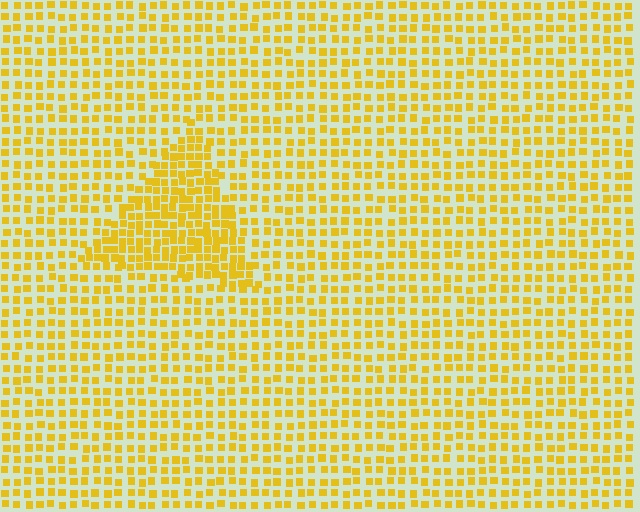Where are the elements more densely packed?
The elements are more densely packed inside the triangle boundary.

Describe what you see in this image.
The image contains small yellow elements arranged at two different densities. A triangle-shaped region is visible where the elements are more densely packed than the surrounding area.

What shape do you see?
I see a triangle.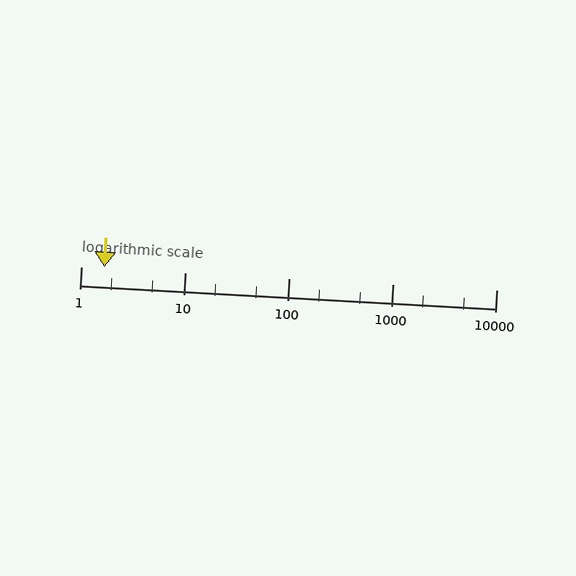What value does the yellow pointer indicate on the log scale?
The pointer indicates approximately 1.7.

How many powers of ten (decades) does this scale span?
The scale spans 4 decades, from 1 to 10000.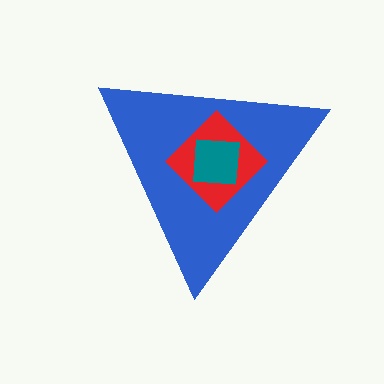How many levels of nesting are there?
3.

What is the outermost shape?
The blue triangle.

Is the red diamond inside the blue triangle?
Yes.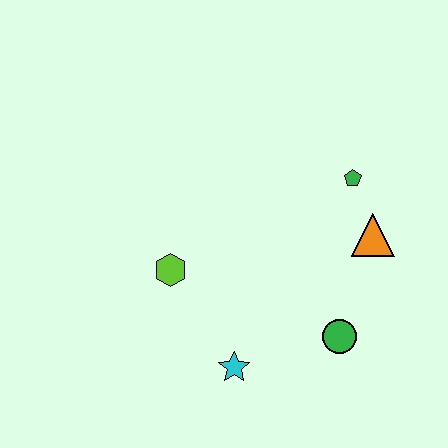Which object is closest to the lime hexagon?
The cyan star is closest to the lime hexagon.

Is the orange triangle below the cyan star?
No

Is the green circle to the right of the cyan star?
Yes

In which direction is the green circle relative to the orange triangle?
The green circle is below the orange triangle.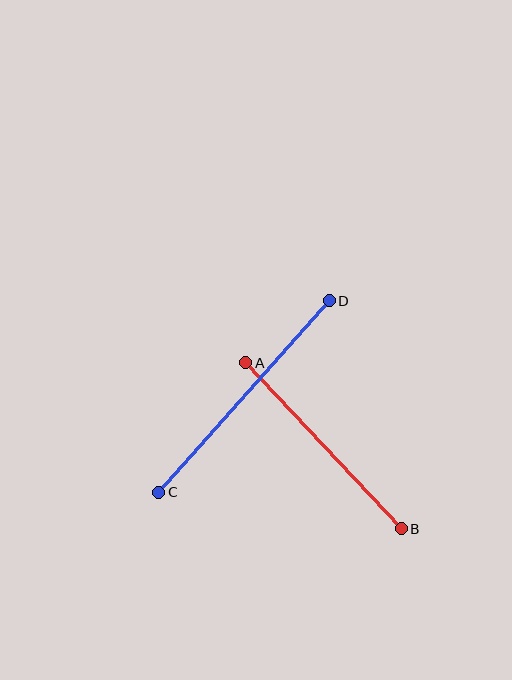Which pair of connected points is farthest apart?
Points C and D are farthest apart.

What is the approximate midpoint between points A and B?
The midpoint is at approximately (324, 446) pixels.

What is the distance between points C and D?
The distance is approximately 256 pixels.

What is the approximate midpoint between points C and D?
The midpoint is at approximately (244, 396) pixels.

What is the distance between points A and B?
The distance is approximately 228 pixels.